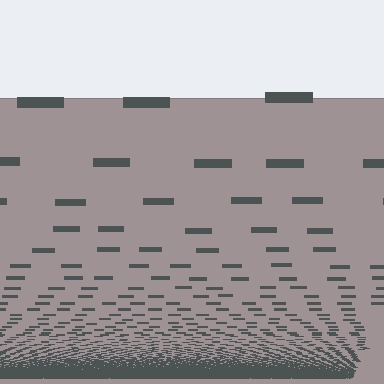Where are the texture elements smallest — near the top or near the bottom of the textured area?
Near the bottom.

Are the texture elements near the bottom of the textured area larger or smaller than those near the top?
Smaller. The gradient is inverted — elements near the bottom are smaller and denser.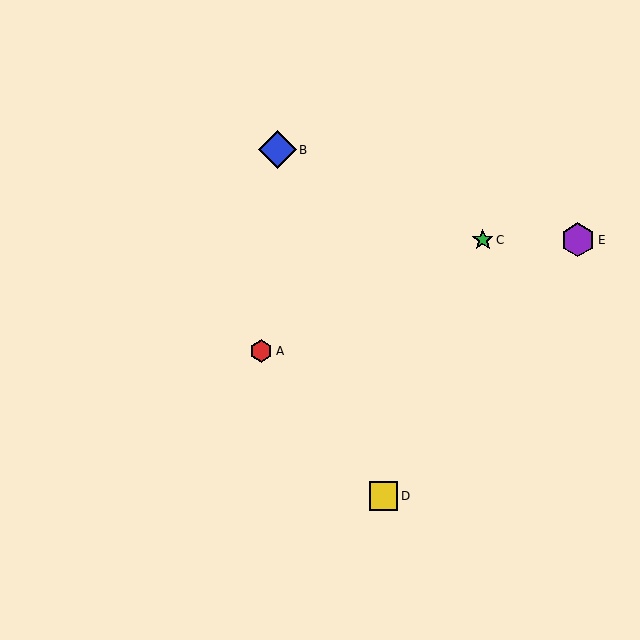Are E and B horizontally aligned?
No, E is at y≈240 and B is at y≈150.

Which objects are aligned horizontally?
Objects C, E are aligned horizontally.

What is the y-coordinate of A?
Object A is at y≈351.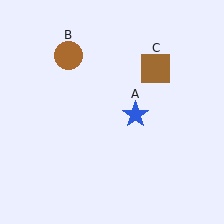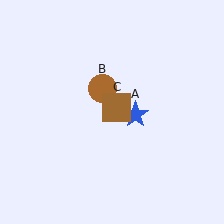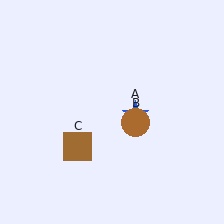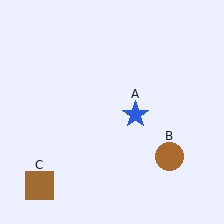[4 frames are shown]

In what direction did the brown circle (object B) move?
The brown circle (object B) moved down and to the right.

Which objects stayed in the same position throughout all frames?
Blue star (object A) remained stationary.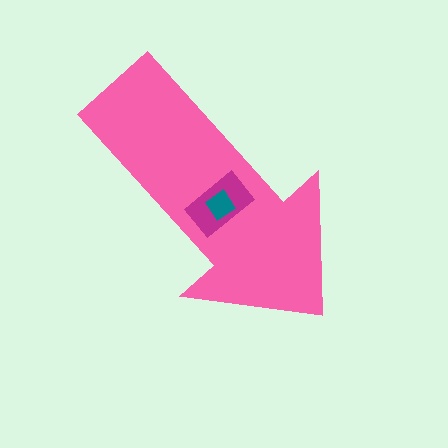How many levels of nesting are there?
3.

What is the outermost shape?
The pink arrow.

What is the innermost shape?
The teal diamond.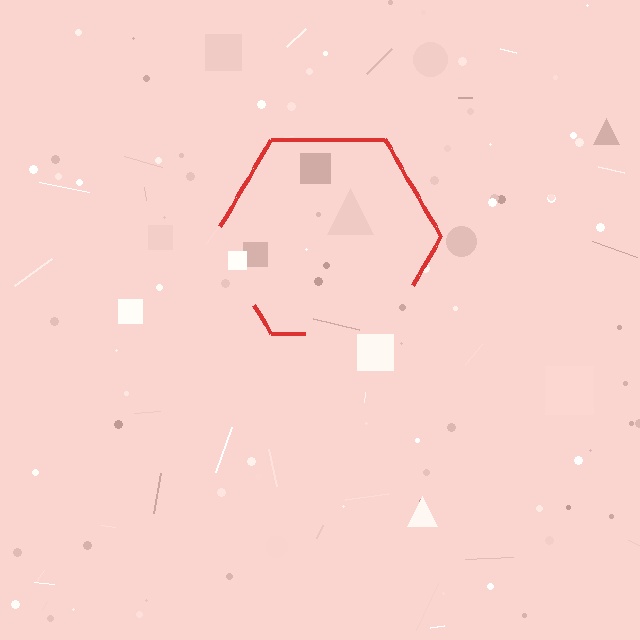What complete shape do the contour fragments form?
The contour fragments form a hexagon.